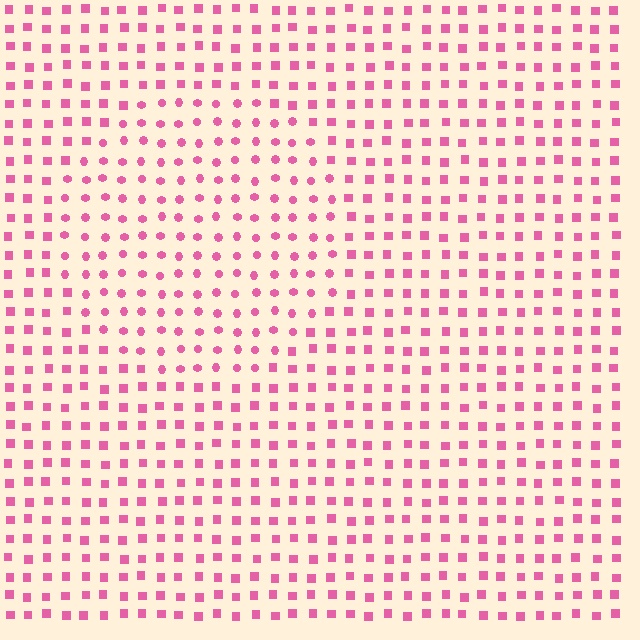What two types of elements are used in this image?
The image uses circles inside the circle region and squares outside it.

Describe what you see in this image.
The image is filled with small pink elements arranged in a uniform grid. A circle-shaped region contains circles, while the surrounding area contains squares. The boundary is defined purely by the change in element shape.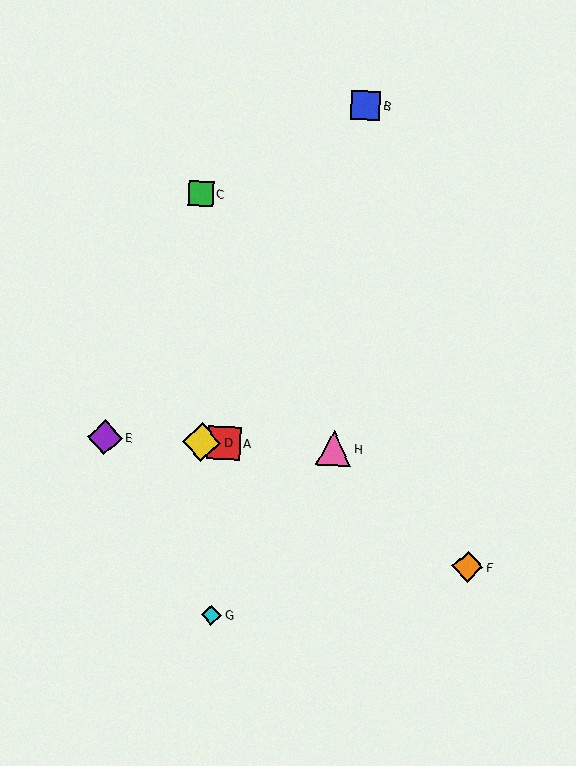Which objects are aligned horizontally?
Objects A, D, E, H are aligned horizontally.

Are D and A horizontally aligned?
Yes, both are at y≈442.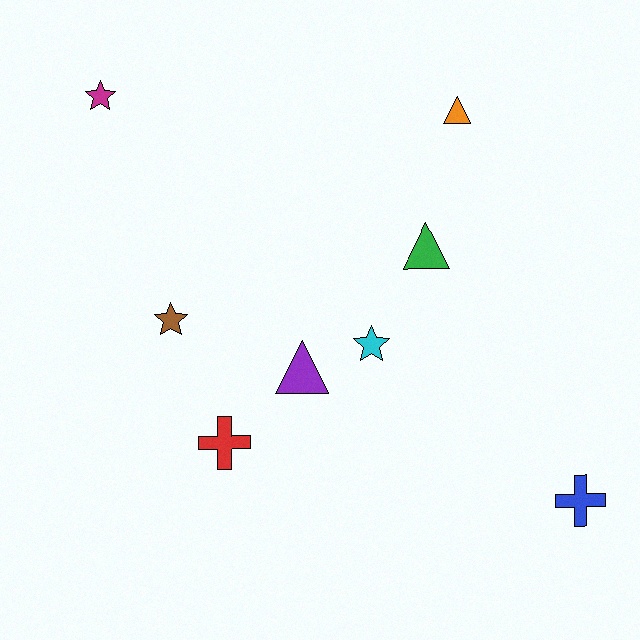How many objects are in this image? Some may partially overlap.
There are 8 objects.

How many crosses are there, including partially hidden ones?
There are 2 crosses.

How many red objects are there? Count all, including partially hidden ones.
There is 1 red object.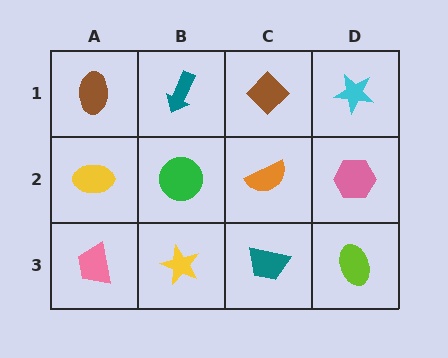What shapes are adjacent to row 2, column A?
A brown ellipse (row 1, column A), a pink trapezoid (row 3, column A), a green circle (row 2, column B).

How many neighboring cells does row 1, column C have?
3.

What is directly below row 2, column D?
A lime ellipse.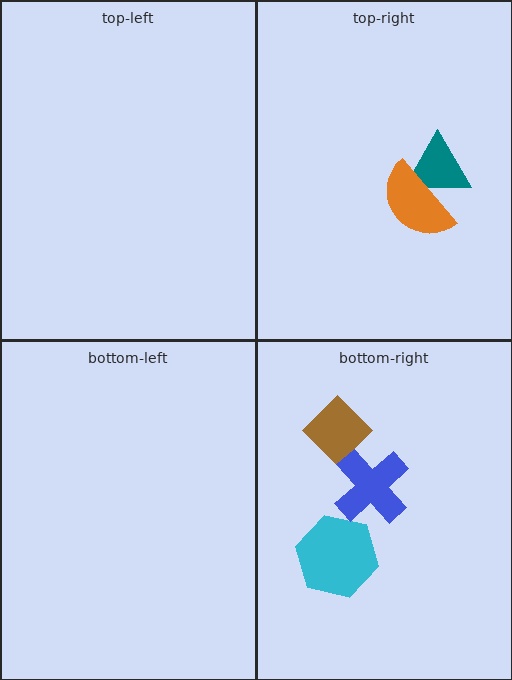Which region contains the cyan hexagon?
The bottom-right region.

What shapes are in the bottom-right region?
The brown diamond, the cyan hexagon, the blue cross.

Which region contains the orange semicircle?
The top-right region.